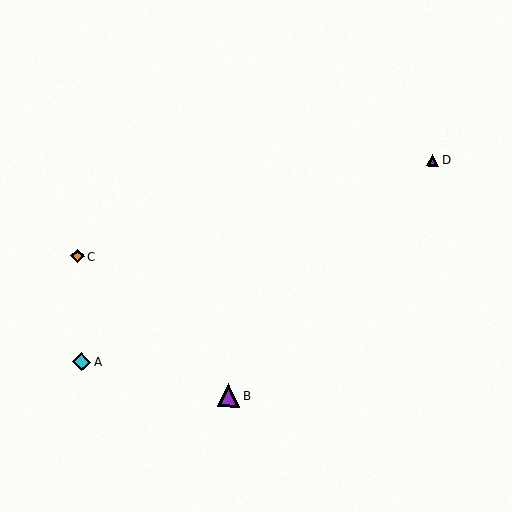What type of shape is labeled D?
Shape D is a purple triangle.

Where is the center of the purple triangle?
The center of the purple triangle is at (432, 160).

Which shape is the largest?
The purple triangle (labeled B) is the largest.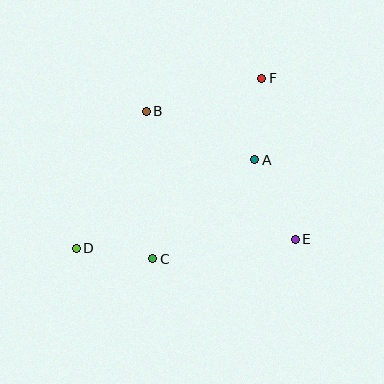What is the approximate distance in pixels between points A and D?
The distance between A and D is approximately 199 pixels.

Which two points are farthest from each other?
Points D and F are farthest from each other.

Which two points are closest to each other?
Points C and D are closest to each other.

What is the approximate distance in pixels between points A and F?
The distance between A and F is approximately 82 pixels.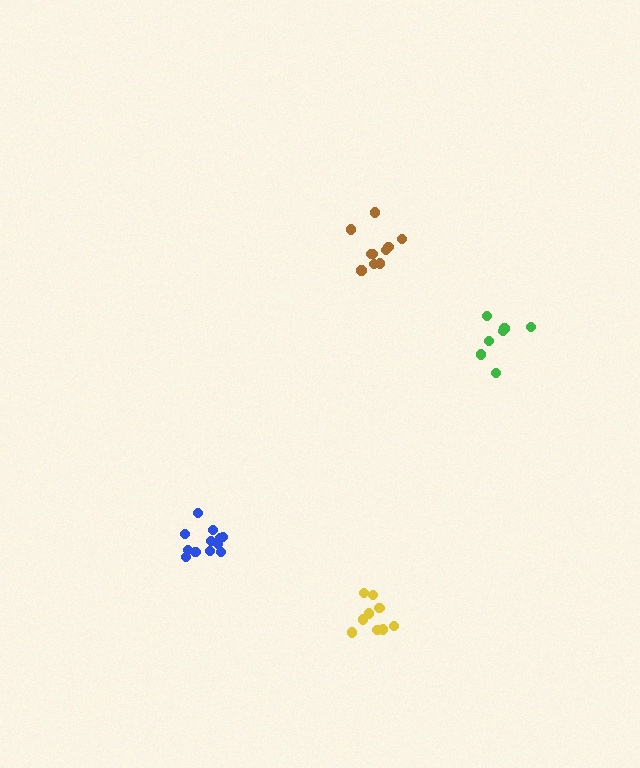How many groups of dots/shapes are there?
There are 4 groups.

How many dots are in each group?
Group 1: 12 dots, Group 2: 10 dots, Group 3: 7 dots, Group 4: 11 dots (40 total).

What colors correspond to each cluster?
The clusters are colored: blue, brown, green, yellow.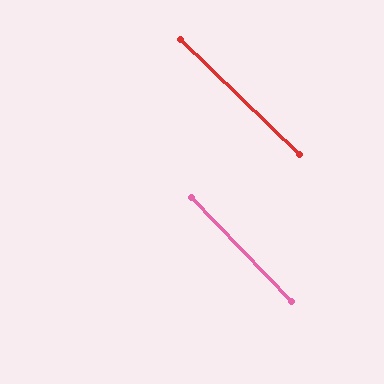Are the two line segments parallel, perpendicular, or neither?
Parallel — their directions differ by only 1.9°.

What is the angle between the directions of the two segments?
Approximately 2 degrees.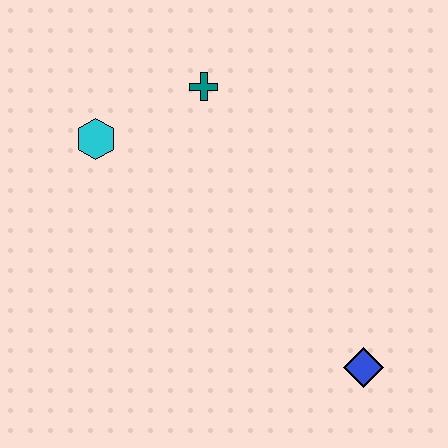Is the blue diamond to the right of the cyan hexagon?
Yes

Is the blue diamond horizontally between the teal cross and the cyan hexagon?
No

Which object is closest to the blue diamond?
The teal cross is closest to the blue diamond.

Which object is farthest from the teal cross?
The blue diamond is farthest from the teal cross.